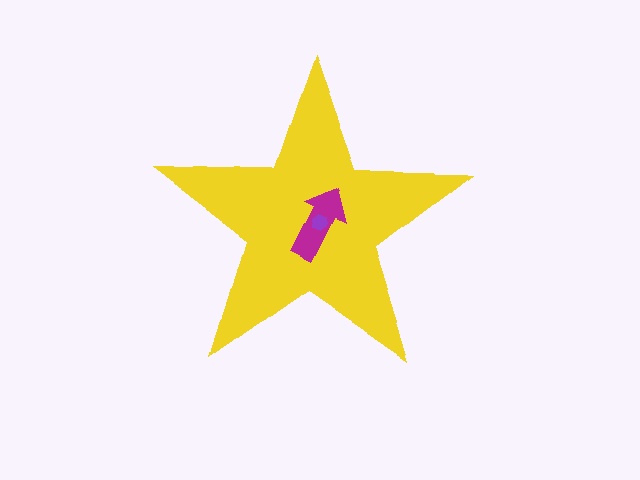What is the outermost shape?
The yellow star.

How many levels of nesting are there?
3.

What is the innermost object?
The purple hexagon.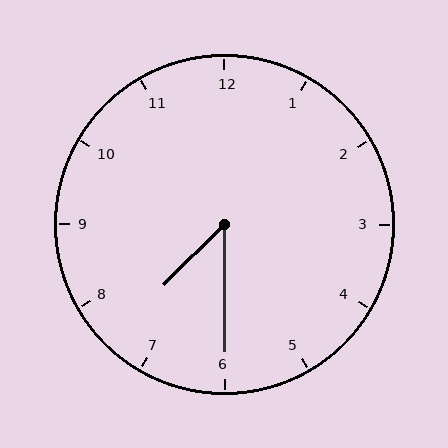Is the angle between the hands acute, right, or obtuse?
It is acute.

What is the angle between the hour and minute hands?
Approximately 45 degrees.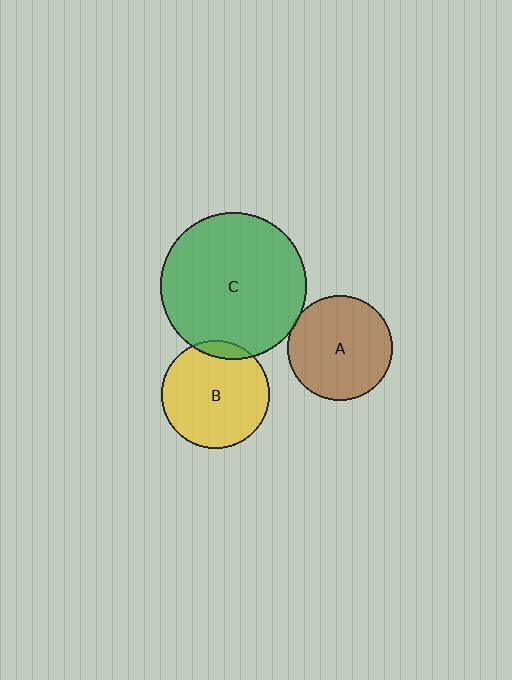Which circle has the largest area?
Circle C (green).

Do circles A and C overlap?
Yes.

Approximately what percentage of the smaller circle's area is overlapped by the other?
Approximately 5%.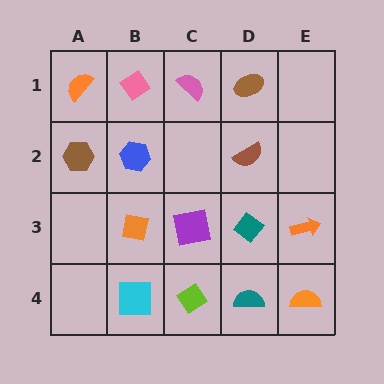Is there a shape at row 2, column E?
No, that cell is empty.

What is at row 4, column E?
An orange semicircle.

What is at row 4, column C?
A lime diamond.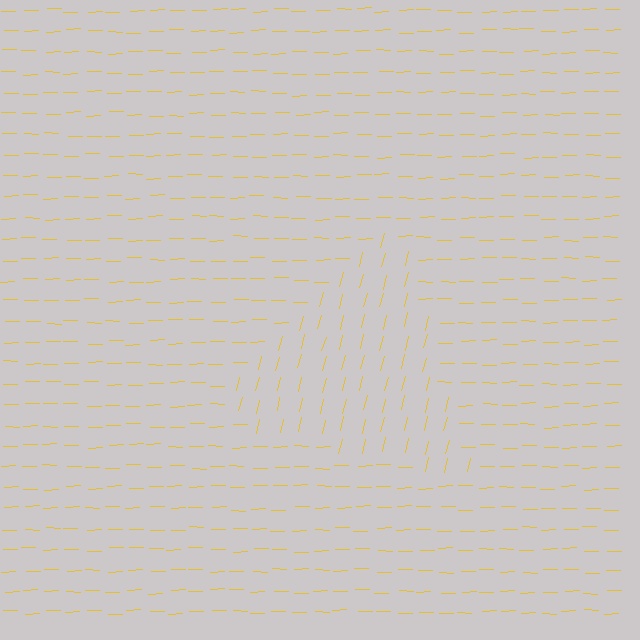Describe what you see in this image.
The image is filled with small yellow line segments. A triangle region in the image has lines oriented differently from the surrounding lines, creating a visible texture boundary.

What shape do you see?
I see a triangle.